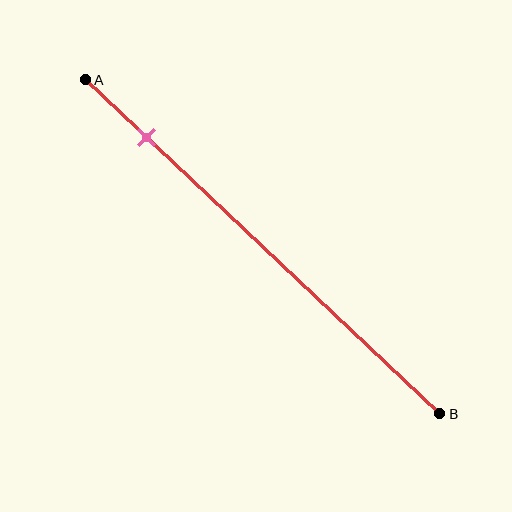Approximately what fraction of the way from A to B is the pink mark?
The pink mark is approximately 15% of the way from A to B.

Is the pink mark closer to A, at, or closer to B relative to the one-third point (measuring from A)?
The pink mark is closer to point A than the one-third point of segment AB.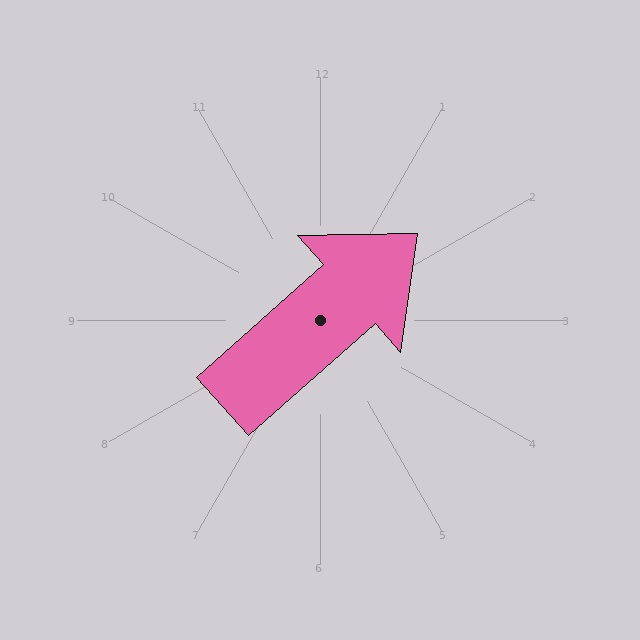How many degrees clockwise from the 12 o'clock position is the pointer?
Approximately 48 degrees.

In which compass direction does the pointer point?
Northeast.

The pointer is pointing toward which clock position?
Roughly 2 o'clock.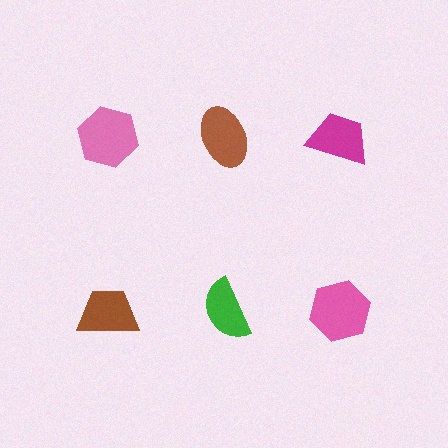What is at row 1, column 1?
A pink hexagon.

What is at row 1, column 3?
A magenta trapezoid.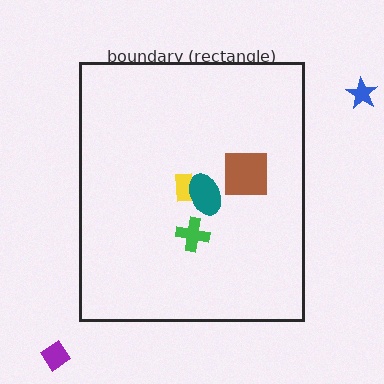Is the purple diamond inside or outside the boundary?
Outside.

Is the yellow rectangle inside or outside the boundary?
Inside.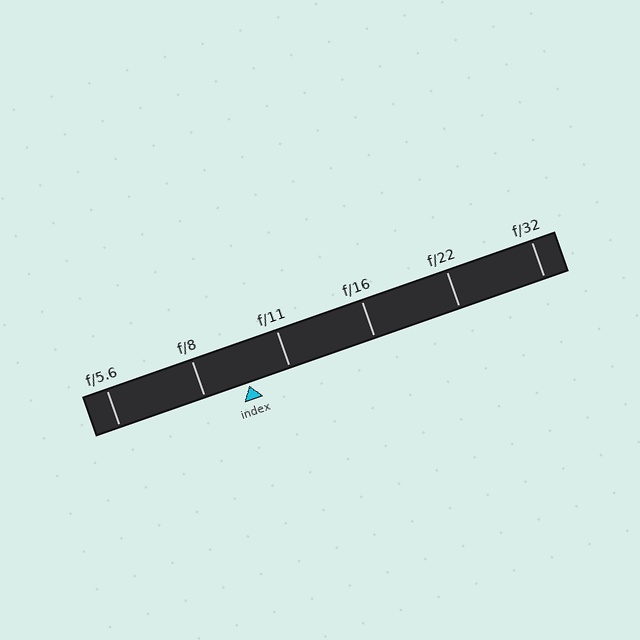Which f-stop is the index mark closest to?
The index mark is closest to f/11.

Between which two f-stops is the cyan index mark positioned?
The index mark is between f/8 and f/11.